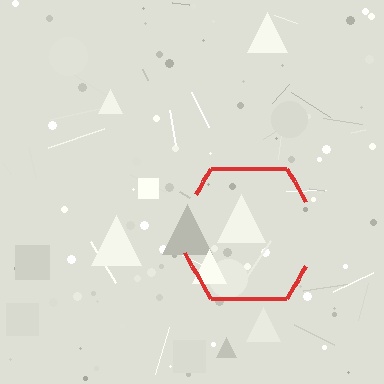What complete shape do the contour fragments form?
The contour fragments form a hexagon.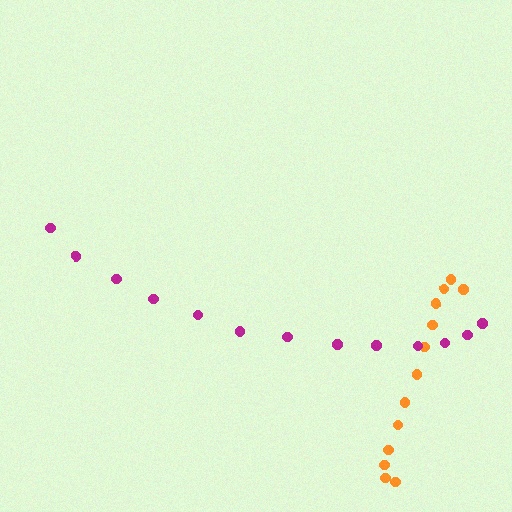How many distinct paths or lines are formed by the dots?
There are 2 distinct paths.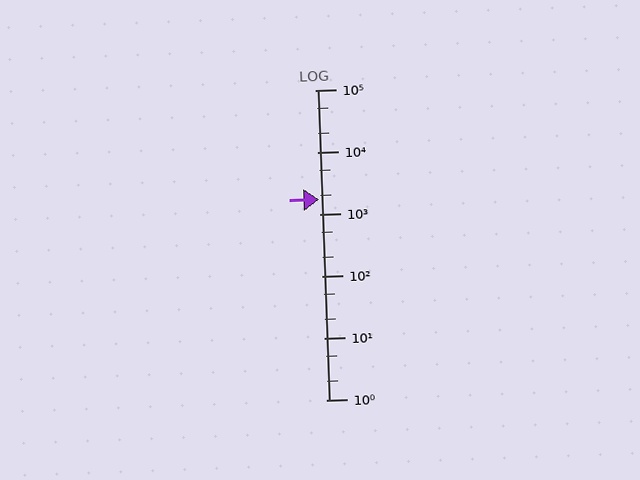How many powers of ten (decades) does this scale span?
The scale spans 5 decades, from 1 to 100000.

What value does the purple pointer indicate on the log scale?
The pointer indicates approximately 1700.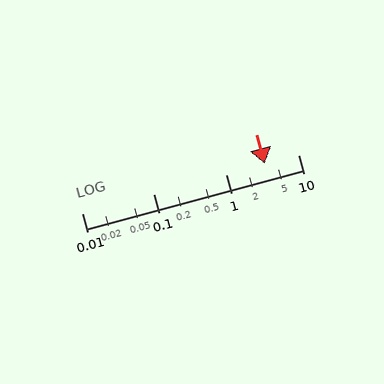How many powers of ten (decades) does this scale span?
The scale spans 3 decades, from 0.01 to 10.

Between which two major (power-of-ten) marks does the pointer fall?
The pointer is between 1 and 10.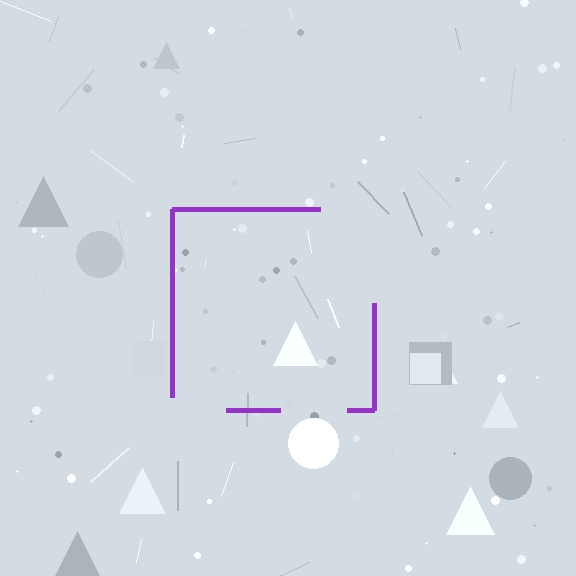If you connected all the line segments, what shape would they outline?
They would outline a square.